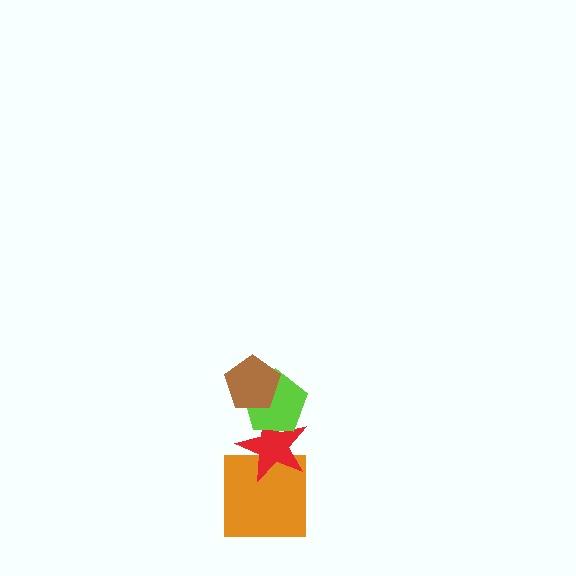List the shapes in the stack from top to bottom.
From top to bottom: the brown pentagon, the lime pentagon, the red star, the orange square.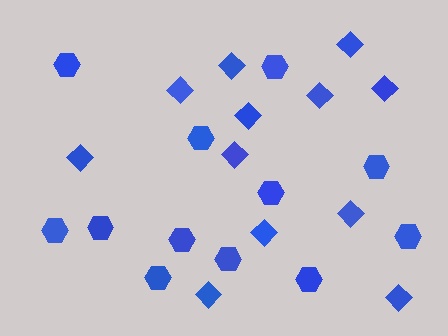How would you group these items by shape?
There are 2 groups: one group of diamonds (12) and one group of hexagons (12).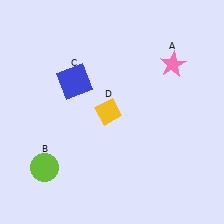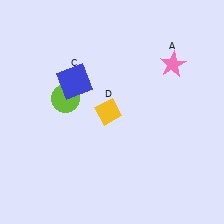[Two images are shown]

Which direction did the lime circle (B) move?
The lime circle (B) moved up.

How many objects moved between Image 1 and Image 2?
1 object moved between the two images.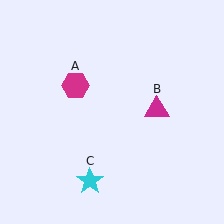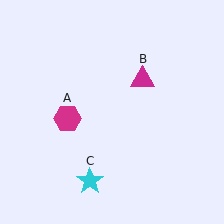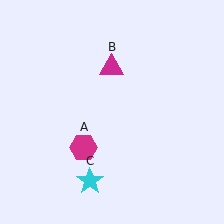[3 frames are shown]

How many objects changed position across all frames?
2 objects changed position: magenta hexagon (object A), magenta triangle (object B).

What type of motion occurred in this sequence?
The magenta hexagon (object A), magenta triangle (object B) rotated counterclockwise around the center of the scene.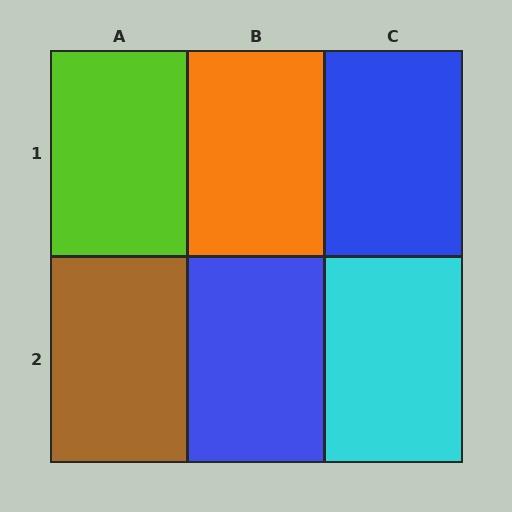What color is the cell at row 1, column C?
Blue.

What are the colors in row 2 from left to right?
Brown, blue, cyan.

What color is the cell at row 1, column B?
Orange.